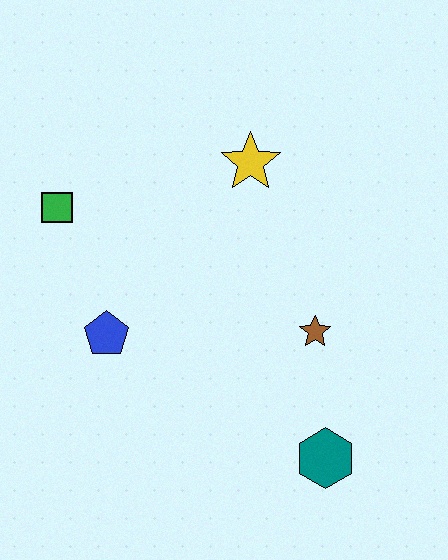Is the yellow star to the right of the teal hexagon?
No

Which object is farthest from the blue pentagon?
The teal hexagon is farthest from the blue pentagon.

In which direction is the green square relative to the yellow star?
The green square is to the left of the yellow star.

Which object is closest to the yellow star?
The brown star is closest to the yellow star.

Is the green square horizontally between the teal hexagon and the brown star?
No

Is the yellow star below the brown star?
No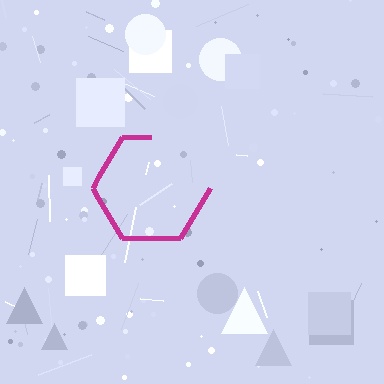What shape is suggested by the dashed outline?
The dashed outline suggests a hexagon.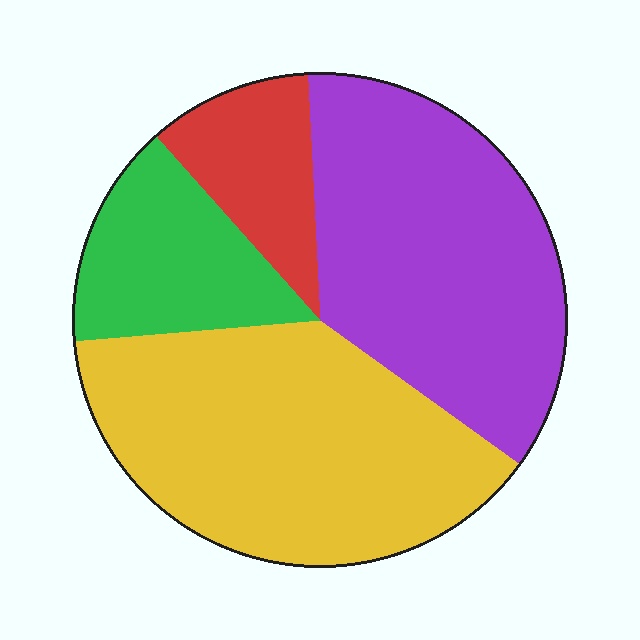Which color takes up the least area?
Red, at roughly 10%.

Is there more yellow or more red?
Yellow.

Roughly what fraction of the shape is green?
Green takes up about one sixth (1/6) of the shape.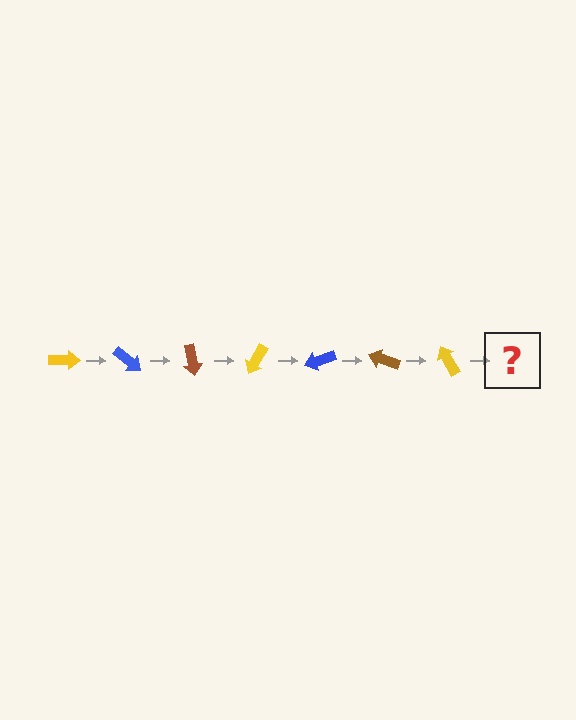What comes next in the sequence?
The next element should be a blue arrow, rotated 280 degrees from the start.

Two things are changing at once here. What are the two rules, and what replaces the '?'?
The two rules are that it rotates 40 degrees each step and the color cycles through yellow, blue, and brown. The '?' should be a blue arrow, rotated 280 degrees from the start.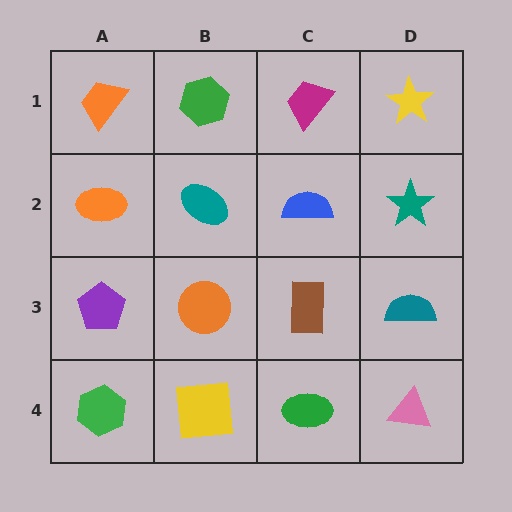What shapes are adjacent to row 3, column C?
A blue semicircle (row 2, column C), a green ellipse (row 4, column C), an orange circle (row 3, column B), a teal semicircle (row 3, column D).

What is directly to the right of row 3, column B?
A brown rectangle.